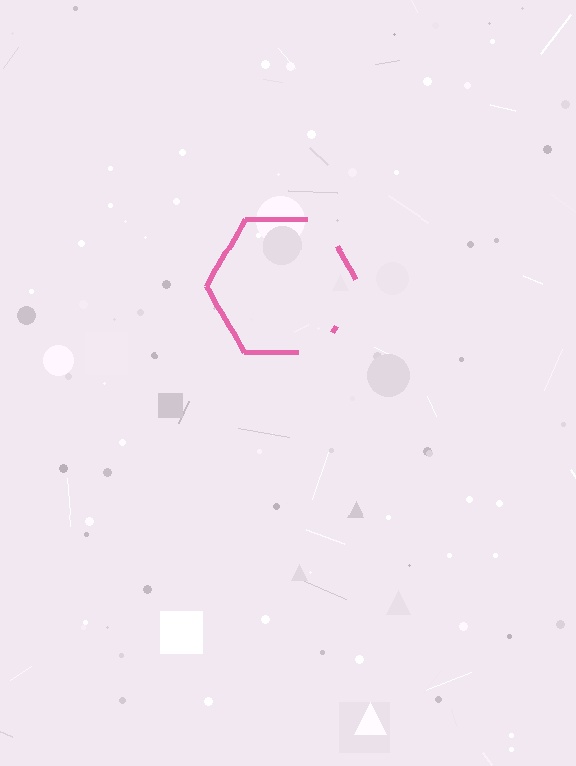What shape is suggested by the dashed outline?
The dashed outline suggests a hexagon.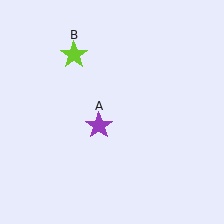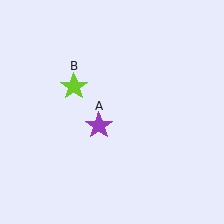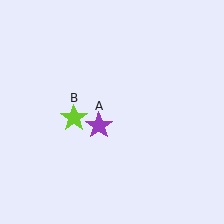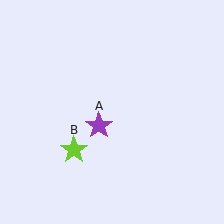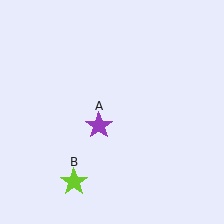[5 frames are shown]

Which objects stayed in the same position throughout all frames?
Purple star (object A) remained stationary.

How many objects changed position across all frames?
1 object changed position: lime star (object B).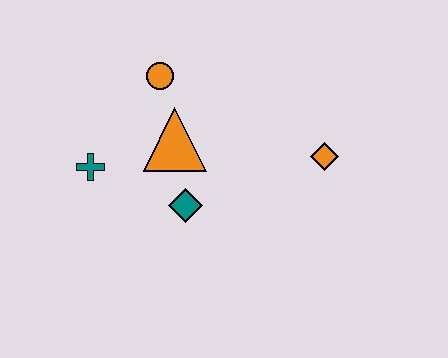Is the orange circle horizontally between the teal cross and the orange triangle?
Yes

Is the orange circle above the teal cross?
Yes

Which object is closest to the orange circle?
The orange triangle is closest to the orange circle.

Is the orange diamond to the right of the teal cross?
Yes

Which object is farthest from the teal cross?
The orange diamond is farthest from the teal cross.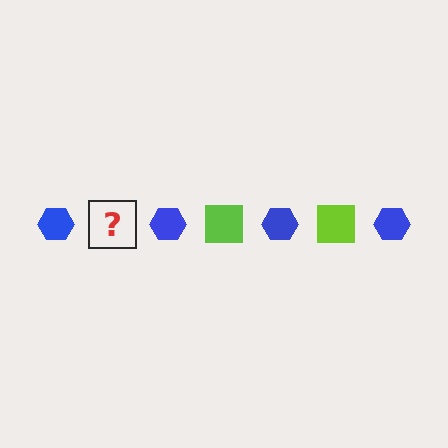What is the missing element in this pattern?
The missing element is a lime square.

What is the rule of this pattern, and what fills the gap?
The rule is that the pattern alternates between blue hexagon and lime square. The gap should be filled with a lime square.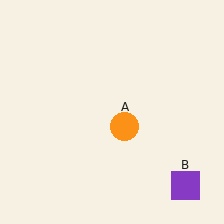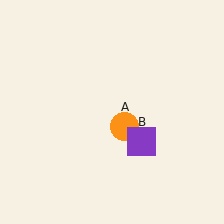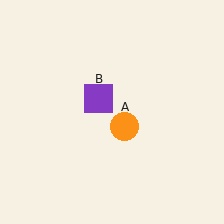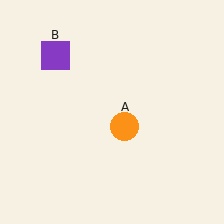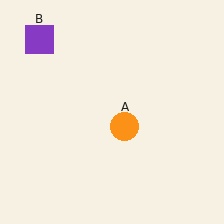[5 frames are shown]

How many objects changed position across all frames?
1 object changed position: purple square (object B).